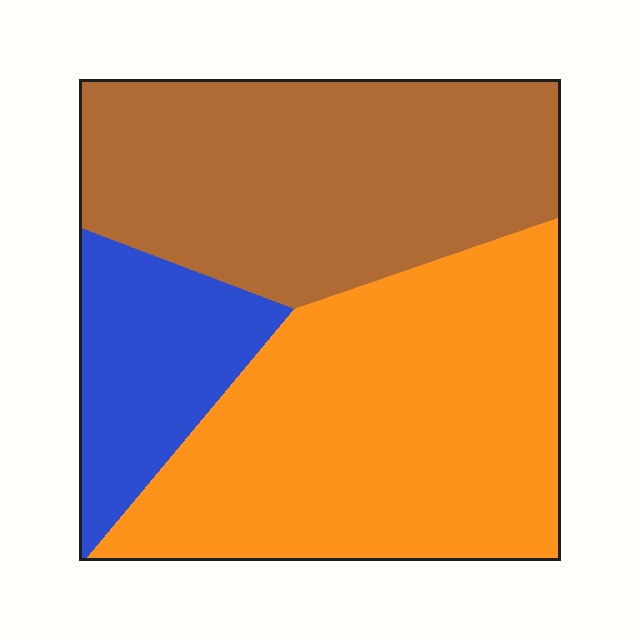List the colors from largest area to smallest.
From largest to smallest: orange, brown, blue.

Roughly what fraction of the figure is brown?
Brown takes up between a third and a half of the figure.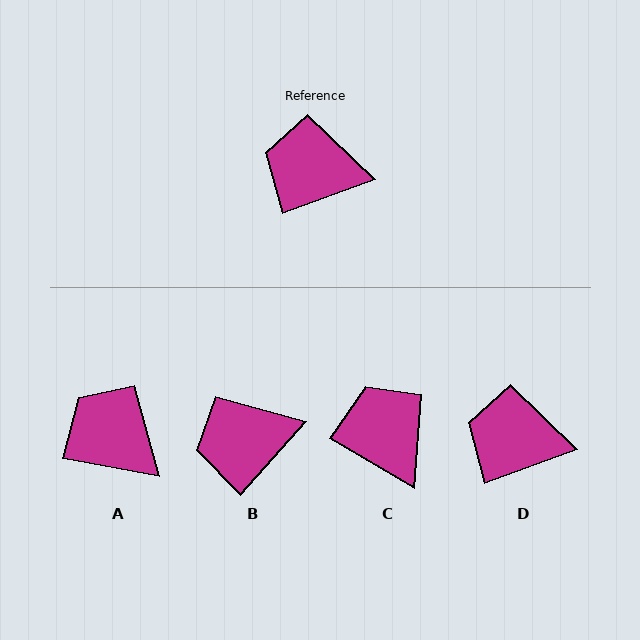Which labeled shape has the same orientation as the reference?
D.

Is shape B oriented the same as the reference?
No, it is off by about 29 degrees.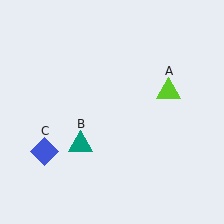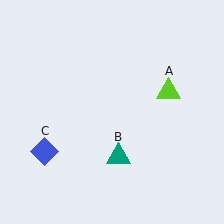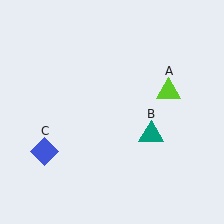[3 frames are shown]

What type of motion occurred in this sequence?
The teal triangle (object B) rotated counterclockwise around the center of the scene.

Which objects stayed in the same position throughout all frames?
Lime triangle (object A) and blue diamond (object C) remained stationary.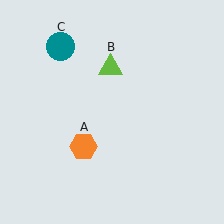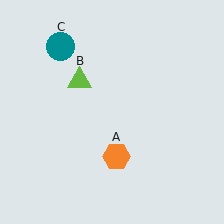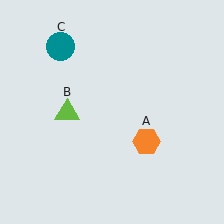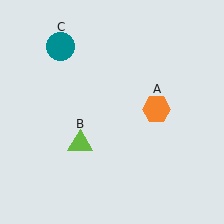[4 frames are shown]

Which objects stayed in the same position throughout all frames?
Teal circle (object C) remained stationary.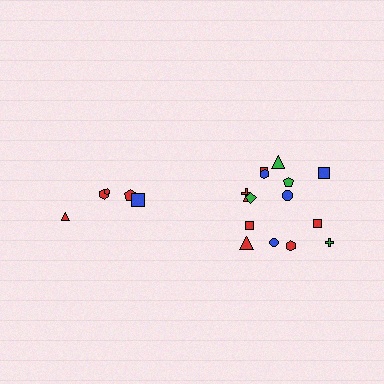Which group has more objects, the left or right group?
The right group.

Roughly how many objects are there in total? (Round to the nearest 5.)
Roughly 20 objects in total.